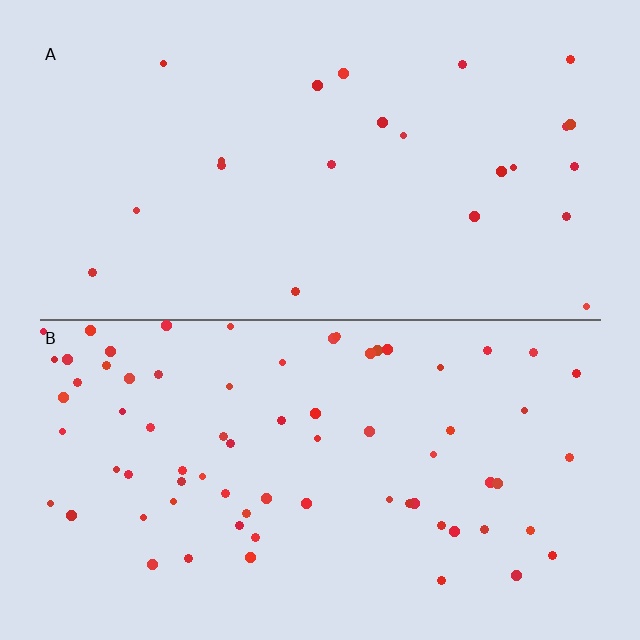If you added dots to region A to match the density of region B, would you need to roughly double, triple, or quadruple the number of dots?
Approximately triple.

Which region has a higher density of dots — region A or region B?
B (the bottom).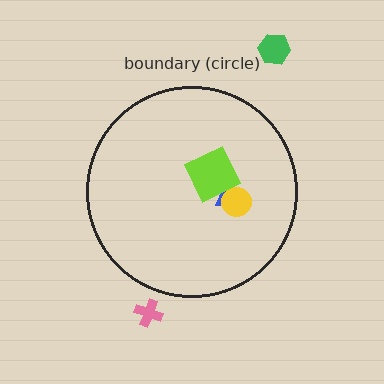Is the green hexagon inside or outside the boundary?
Outside.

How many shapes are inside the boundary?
3 inside, 2 outside.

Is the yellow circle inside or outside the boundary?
Inside.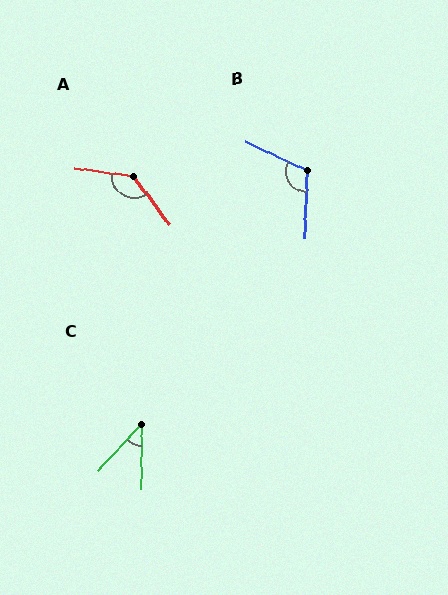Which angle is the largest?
A, at approximately 135 degrees.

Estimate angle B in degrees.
Approximately 114 degrees.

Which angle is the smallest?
C, at approximately 42 degrees.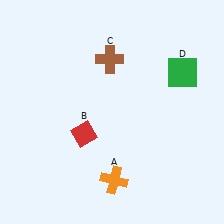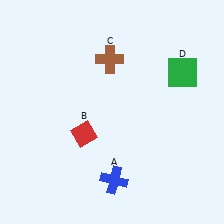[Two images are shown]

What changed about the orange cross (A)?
In Image 1, A is orange. In Image 2, it changed to blue.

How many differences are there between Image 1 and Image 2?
There is 1 difference between the two images.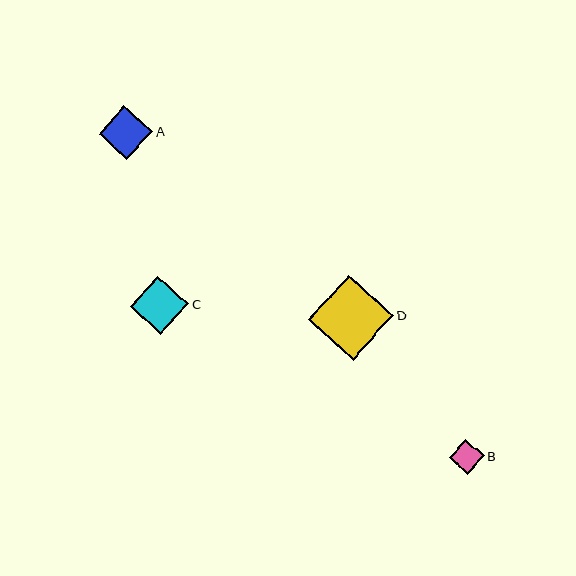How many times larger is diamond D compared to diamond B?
Diamond D is approximately 2.4 times the size of diamond B.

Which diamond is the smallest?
Diamond B is the smallest with a size of approximately 35 pixels.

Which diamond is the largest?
Diamond D is the largest with a size of approximately 85 pixels.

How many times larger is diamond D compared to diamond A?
Diamond D is approximately 1.6 times the size of diamond A.